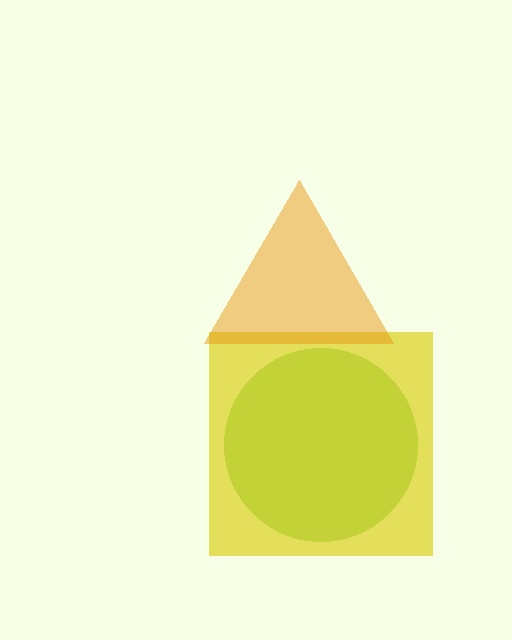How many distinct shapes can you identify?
There are 3 distinct shapes: a lime circle, a yellow square, an orange triangle.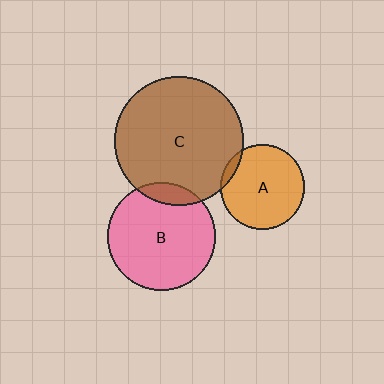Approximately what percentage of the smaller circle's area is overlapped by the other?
Approximately 5%.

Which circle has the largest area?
Circle C (brown).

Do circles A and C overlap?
Yes.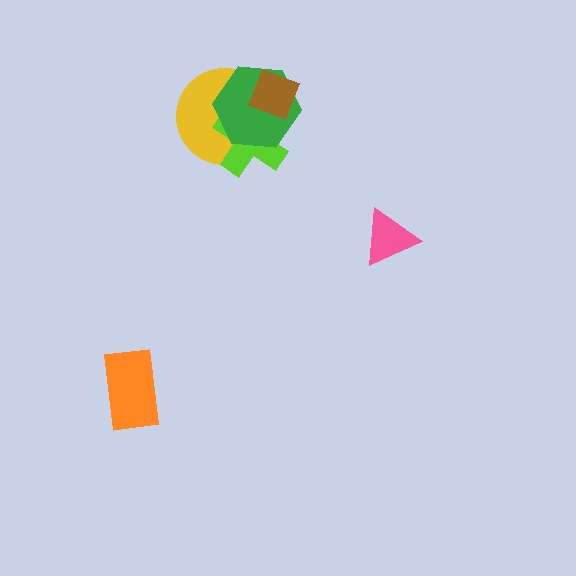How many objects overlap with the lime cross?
3 objects overlap with the lime cross.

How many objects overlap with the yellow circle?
3 objects overlap with the yellow circle.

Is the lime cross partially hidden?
Yes, it is partially covered by another shape.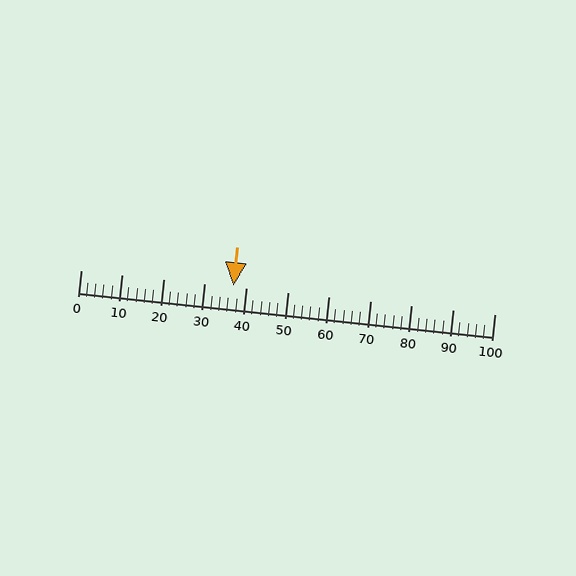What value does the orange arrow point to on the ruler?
The orange arrow points to approximately 37.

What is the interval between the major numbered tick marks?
The major tick marks are spaced 10 units apart.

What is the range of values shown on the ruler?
The ruler shows values from 0 to 100.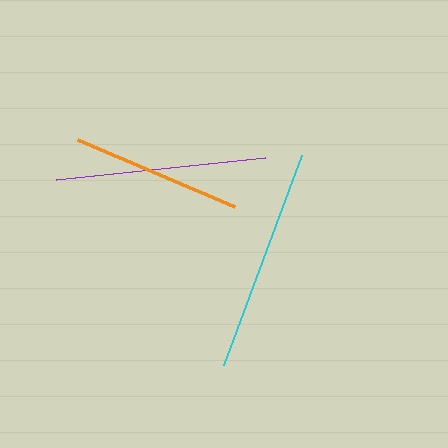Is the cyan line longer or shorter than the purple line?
The cyan line is longer than the purple line.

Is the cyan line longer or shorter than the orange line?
The cyan line is longer than the orange line.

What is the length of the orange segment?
The orange segment is approximately 171 pixels long.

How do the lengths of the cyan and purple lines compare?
The cyan and purple lines are approximately the same length.